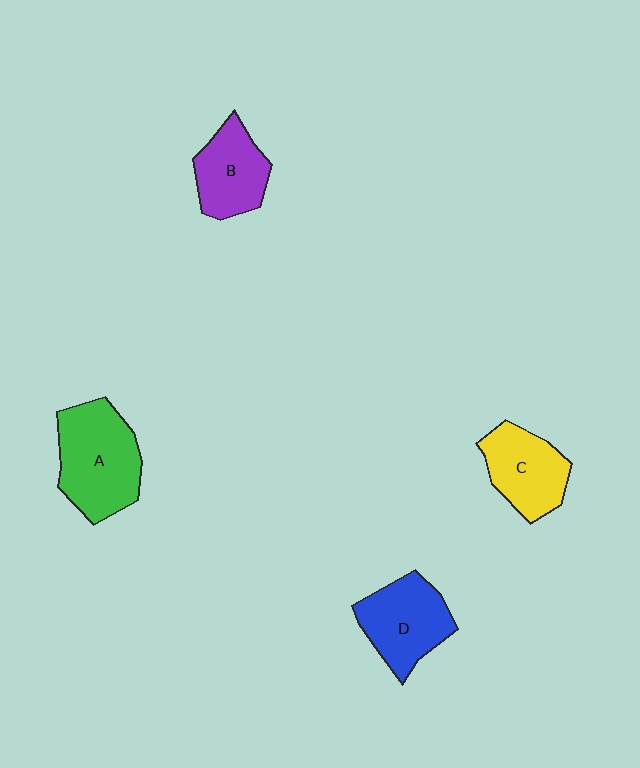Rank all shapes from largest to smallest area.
From largest to smallest: A (green), D (blue), C (yellow), B (purple).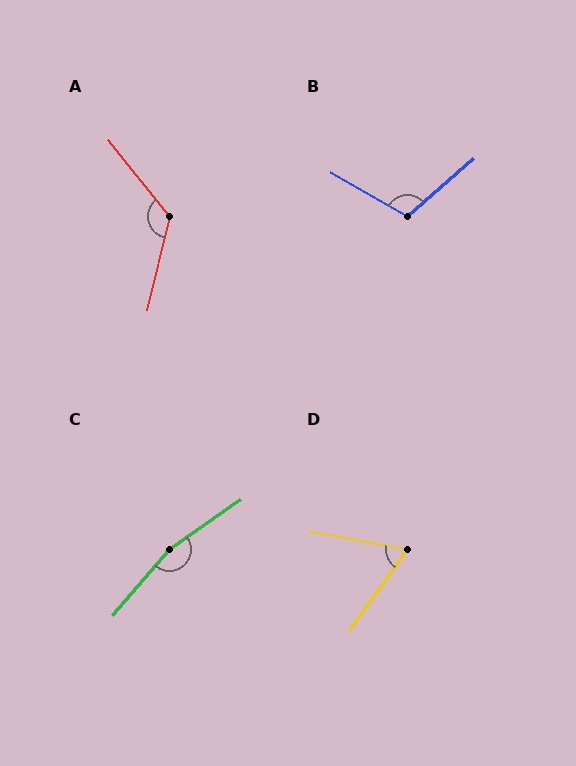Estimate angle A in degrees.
Approximately 128 degrees.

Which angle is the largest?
C, at approximately 165 degrees.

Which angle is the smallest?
D, at approximately 65 degrees.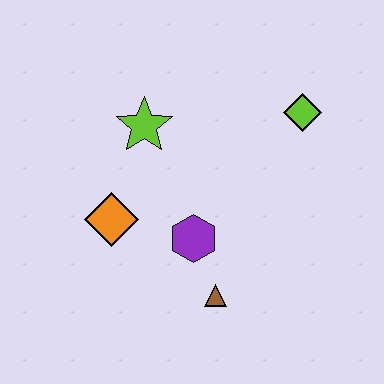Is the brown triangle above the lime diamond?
No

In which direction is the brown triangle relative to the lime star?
The brown triangle is below the lime star.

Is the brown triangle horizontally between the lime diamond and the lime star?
Yes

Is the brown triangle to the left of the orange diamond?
No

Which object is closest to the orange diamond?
The purple hexagon is closest to the orange diamond.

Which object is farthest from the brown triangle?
The lime diamond is farthest from the brown triangle.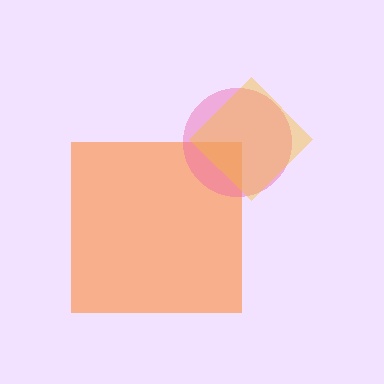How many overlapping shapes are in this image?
There are 3 overlapping shapes in the image.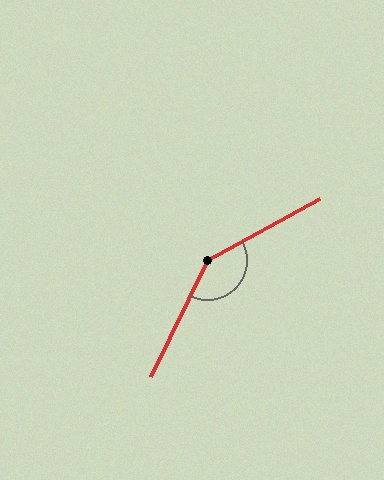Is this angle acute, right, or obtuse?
It is obtuse.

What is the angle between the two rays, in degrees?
Approximately 145 degrees.